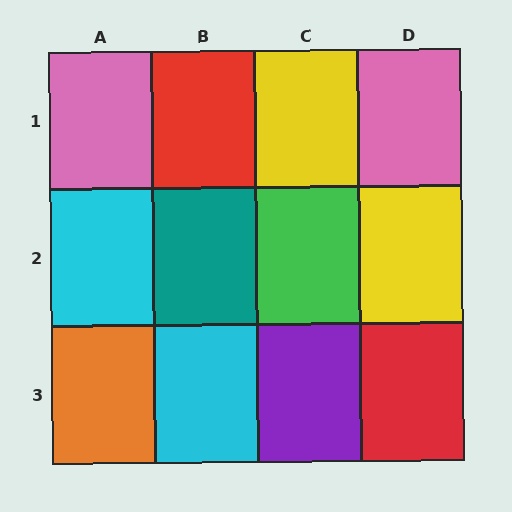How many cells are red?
2 cells are red.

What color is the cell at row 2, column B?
Teal.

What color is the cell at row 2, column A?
Cyan.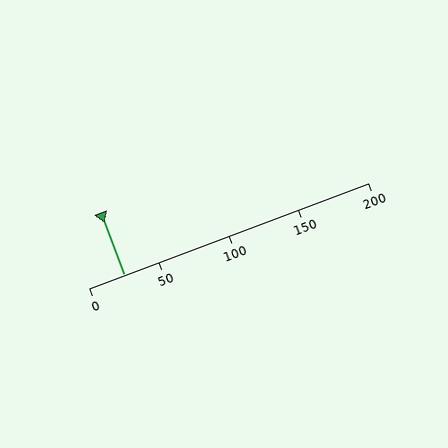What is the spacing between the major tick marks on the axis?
The major ticks are spaced 50 apart.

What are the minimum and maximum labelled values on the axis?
The axis runs from 0 to 200.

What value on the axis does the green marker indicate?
The marker indicates approximately 25.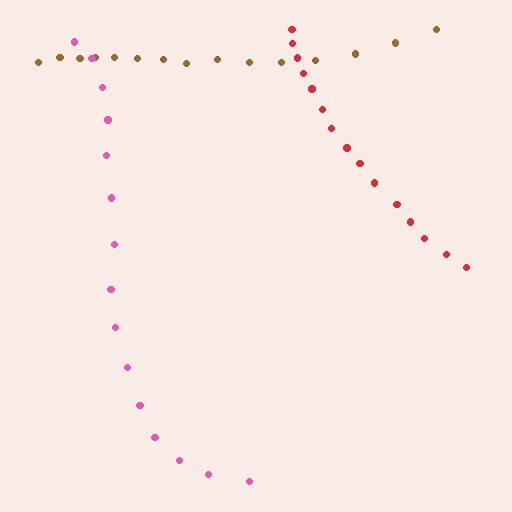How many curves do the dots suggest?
There are 3 distinct paths.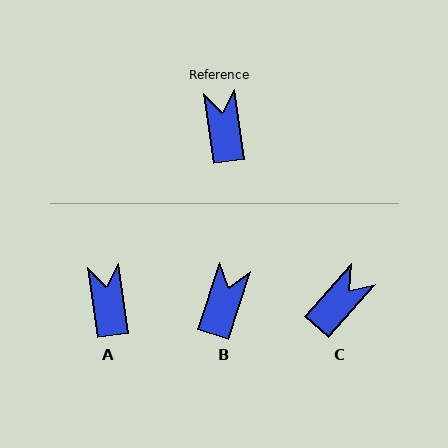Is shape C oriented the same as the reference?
No, it is off by about 50 degrees.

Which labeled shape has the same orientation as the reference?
A.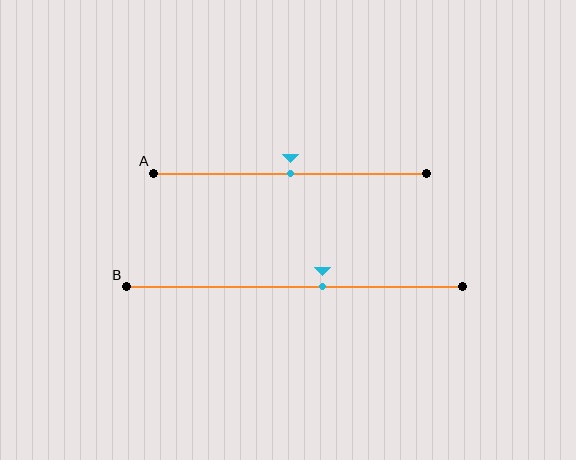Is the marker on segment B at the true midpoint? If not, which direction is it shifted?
No, the marker on segment B is shifted to the right by about 8% of the segment length.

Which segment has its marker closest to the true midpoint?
Segment A has its marker closest to the true midpoint.